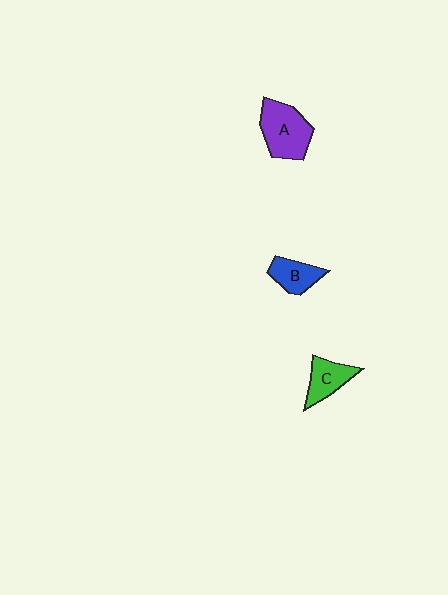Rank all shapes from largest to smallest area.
From largest to smallest: A (purple), C (green), B (blue).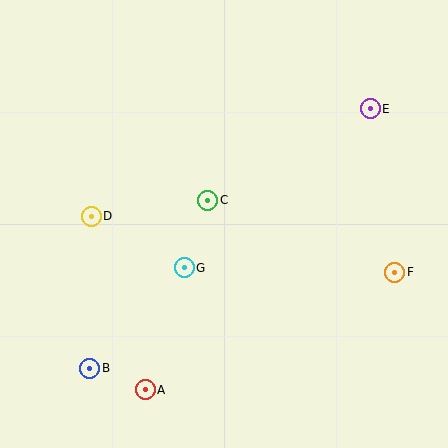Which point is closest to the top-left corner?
Point D is closest to the top-left corner.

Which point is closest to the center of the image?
Point C at (208, 200) is closest to the center.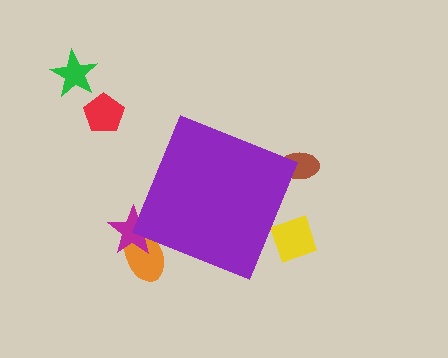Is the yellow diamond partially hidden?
Yes, the yellow diamond is partially hidden behind the purple diamond.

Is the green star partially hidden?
No, the green star is fully visible.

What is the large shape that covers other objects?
A purple diamond.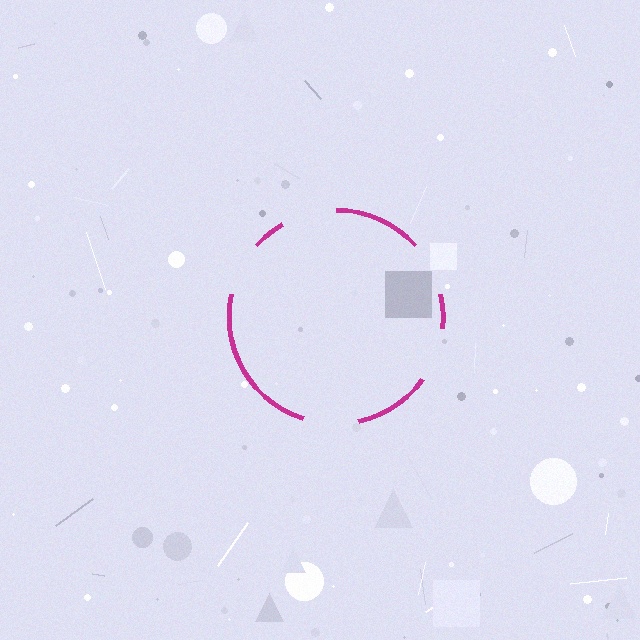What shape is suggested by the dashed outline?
The dashed outline suggests a circle.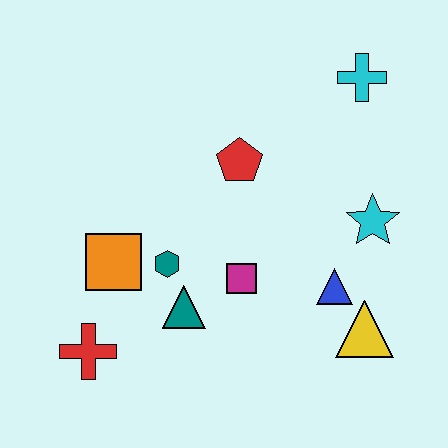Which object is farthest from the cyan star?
The red cross is farthest from the cyan star.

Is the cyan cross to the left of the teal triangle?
No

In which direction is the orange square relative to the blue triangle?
The orange square is to the left of the blue triangle.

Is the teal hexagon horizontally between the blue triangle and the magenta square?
No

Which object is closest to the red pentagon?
The magenta square is closest to the red pentagon.